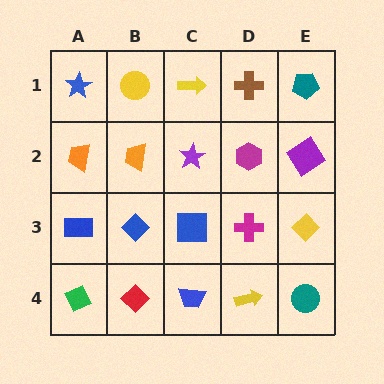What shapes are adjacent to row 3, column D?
A magenta hexagon (row 2, column D), a yellow arrow (row 4, column D), a blue square (row 3, column C), a yellow diamond (row 3, column E).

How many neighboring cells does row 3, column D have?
4.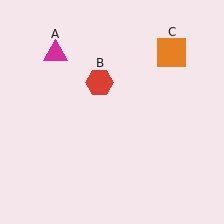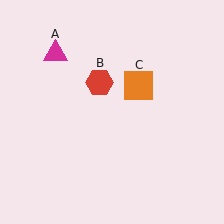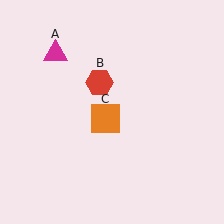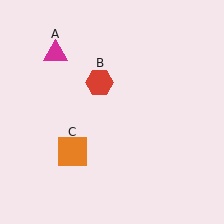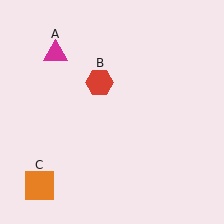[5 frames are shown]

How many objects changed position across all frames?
1 object changed position: orange square (object C).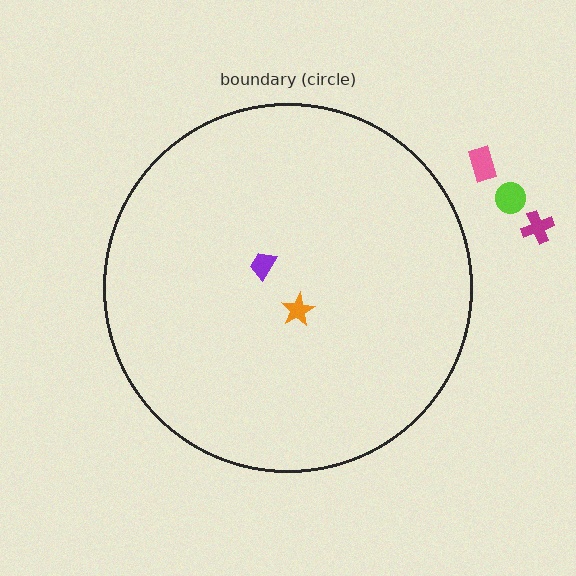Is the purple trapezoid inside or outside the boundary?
Inside.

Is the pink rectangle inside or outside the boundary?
Outside.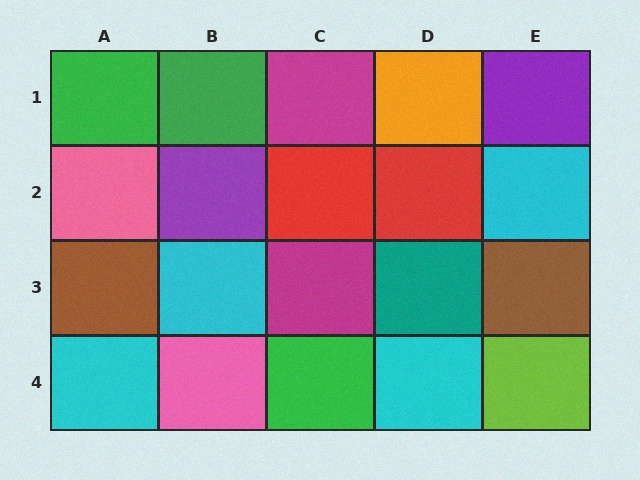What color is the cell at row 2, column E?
Cyan.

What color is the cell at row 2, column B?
Purple.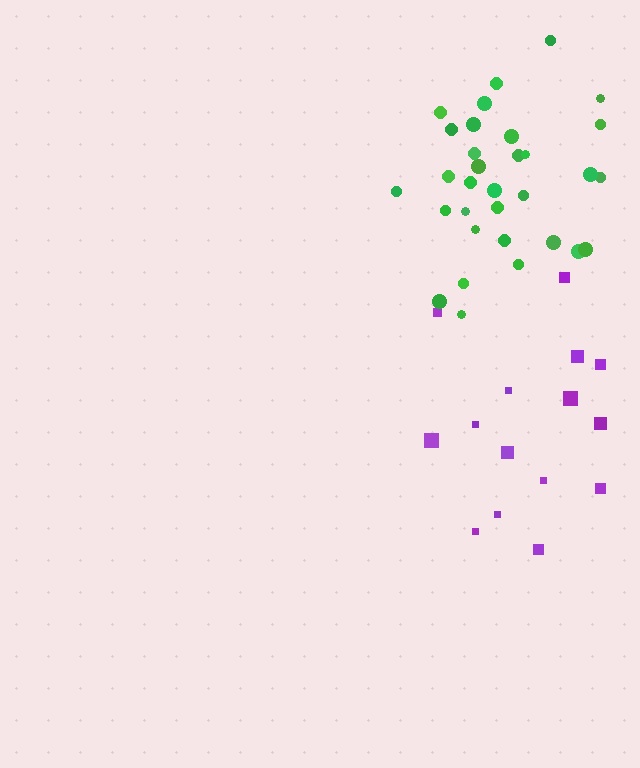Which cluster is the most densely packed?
Green.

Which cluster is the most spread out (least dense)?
Purple.